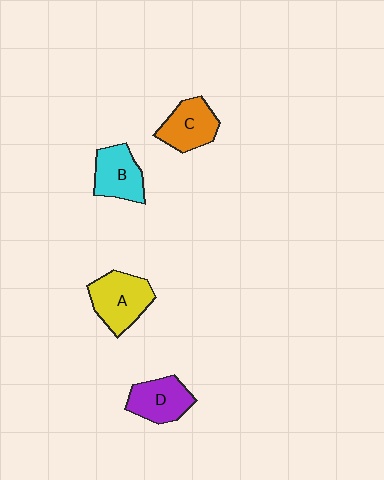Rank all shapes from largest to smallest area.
From largest to smallest: A (yellow), C (orange), D (purple), B (cyan).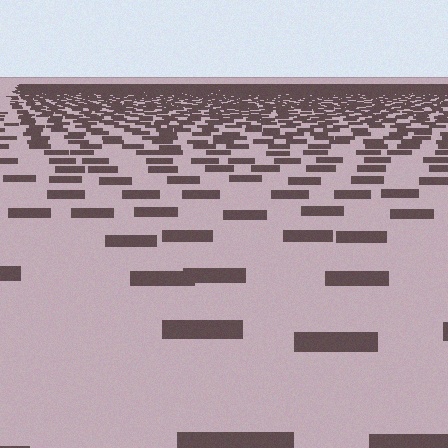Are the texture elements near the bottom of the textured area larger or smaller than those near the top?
Larger. Near the bottom, elements are closer to the viewer and appear at a bigger on-screen size.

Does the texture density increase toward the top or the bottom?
Density increases toward the top.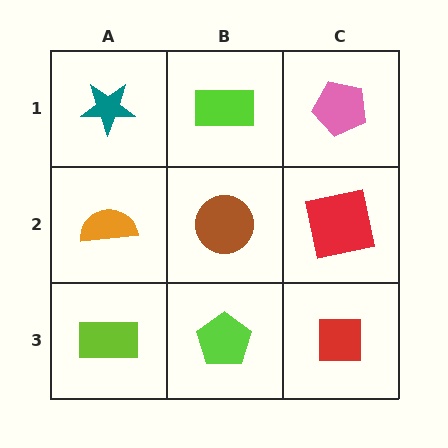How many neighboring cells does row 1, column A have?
2.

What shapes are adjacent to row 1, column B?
A brown circle (row 2, column B), a teal star (row 1, column A), a pink pentagon (row 1, column C).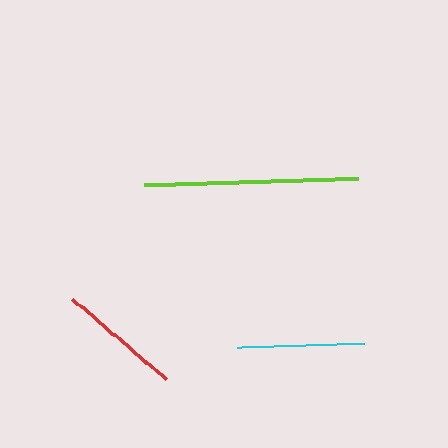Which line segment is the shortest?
The red line is the shortest at approximately 123 pixels.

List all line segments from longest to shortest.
From longest to shortest: lime, cyan, red.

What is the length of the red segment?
The red segment is approximately 123 pixels long.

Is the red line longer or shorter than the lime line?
The lime line is longer than the red line.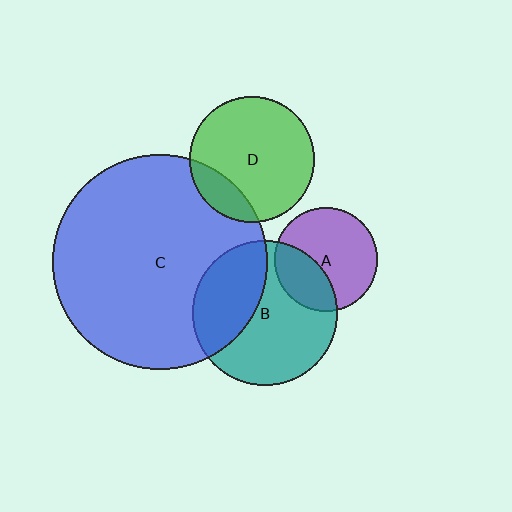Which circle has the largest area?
Circle C (blue).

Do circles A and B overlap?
Yes.